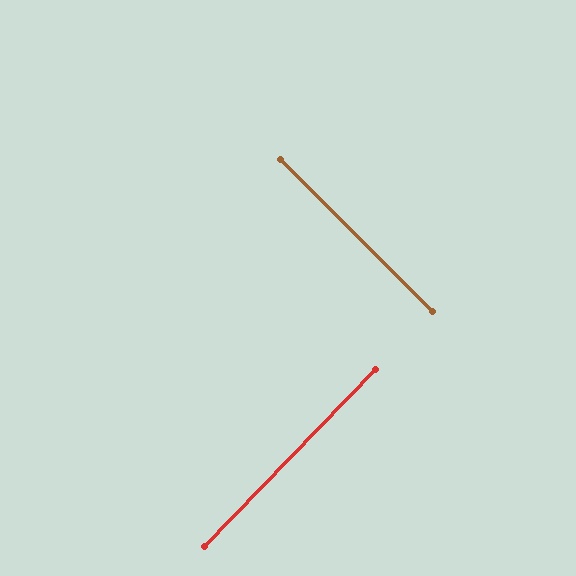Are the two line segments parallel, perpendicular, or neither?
Perpendicular — they meet at approximately 89°.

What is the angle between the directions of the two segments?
Approximately 89 degrees.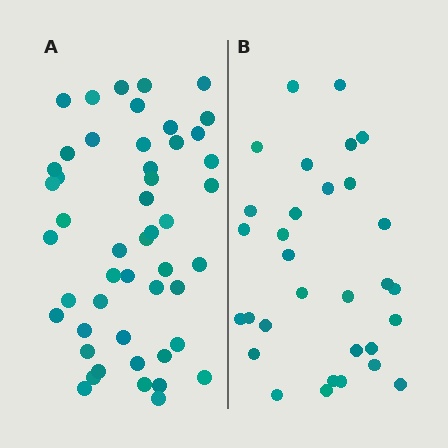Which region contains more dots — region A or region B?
Region A (the left region) has more dots.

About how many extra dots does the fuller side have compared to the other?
Region A has approximately 20 more dots than region B.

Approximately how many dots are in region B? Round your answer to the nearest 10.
About 30 dots. (The exact count is 31, which rounds to 30.)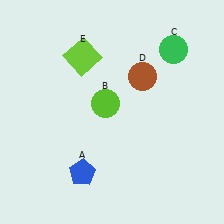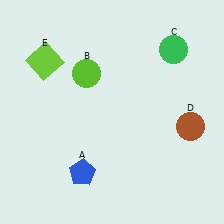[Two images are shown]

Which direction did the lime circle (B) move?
The lime circle (B) moved up.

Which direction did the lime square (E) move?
The lime square (E) moved left.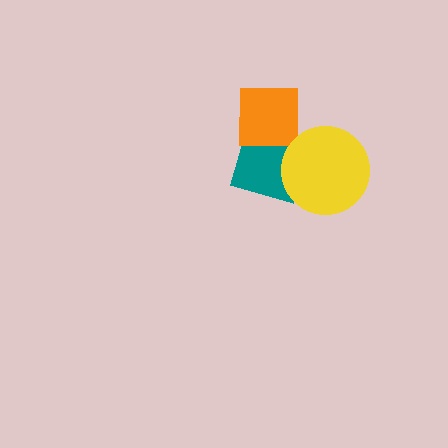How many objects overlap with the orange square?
1 object overlaps with the orange square.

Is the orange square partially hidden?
No, no other shape covers it.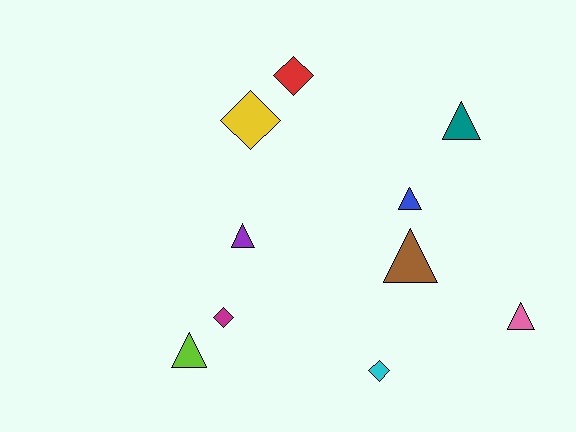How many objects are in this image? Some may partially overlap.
There are 10 objects.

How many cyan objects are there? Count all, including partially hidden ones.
There is 1 cyan object.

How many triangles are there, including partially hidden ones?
There are 6 triangles.